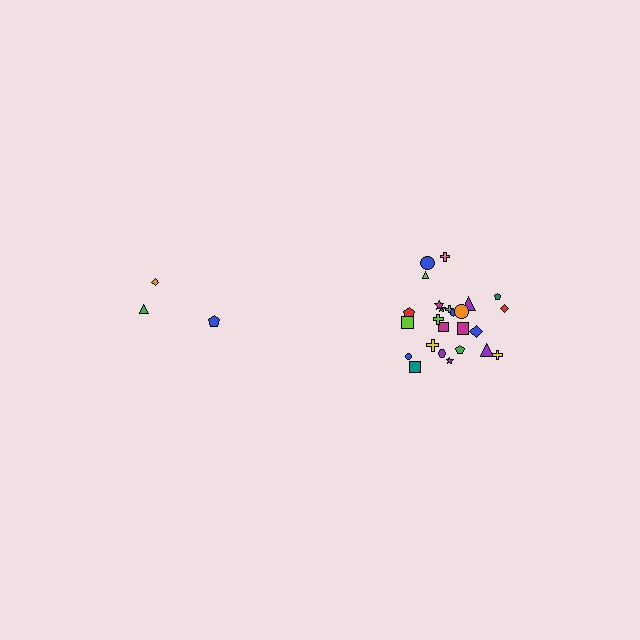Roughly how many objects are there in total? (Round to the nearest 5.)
Roughly 30 objects in total.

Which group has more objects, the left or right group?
The right group.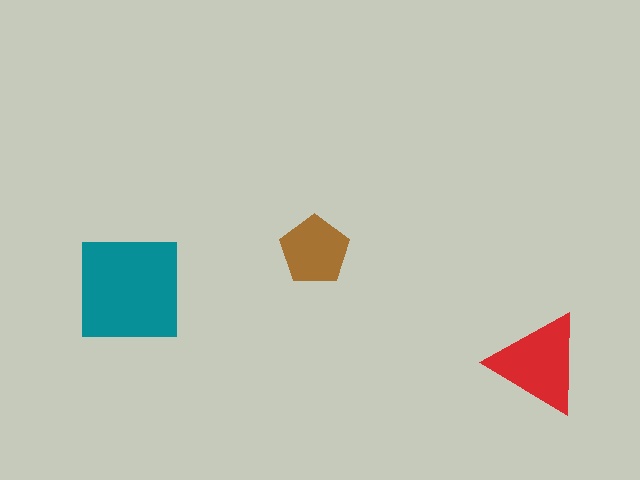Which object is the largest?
The teal square.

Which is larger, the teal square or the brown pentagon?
The teal square.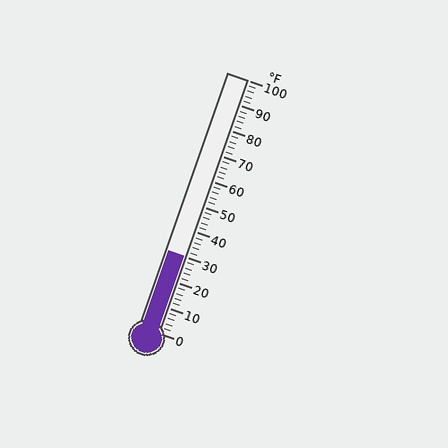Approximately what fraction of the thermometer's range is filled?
The thermometer is filled to approximately 30% of its range.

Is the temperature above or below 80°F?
The temperature is below 80°F.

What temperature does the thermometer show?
The thermometer shows approximately 30°F.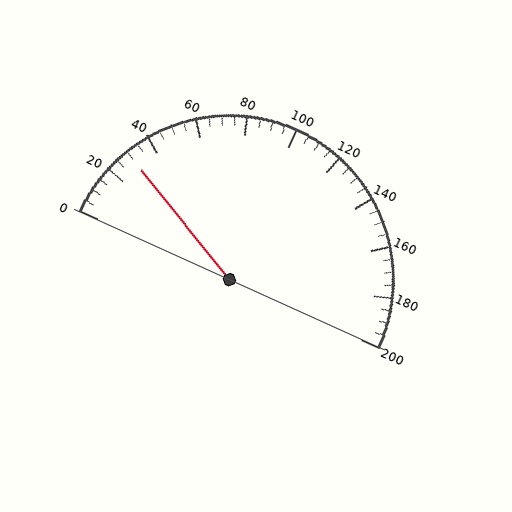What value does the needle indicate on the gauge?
The needle indicates approximately 30.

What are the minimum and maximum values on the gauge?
The gauge ranges from 0 to 200.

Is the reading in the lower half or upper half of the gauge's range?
The reading is in the lower half of the range (0 to 200).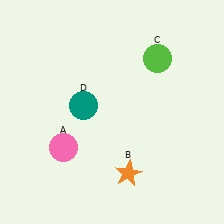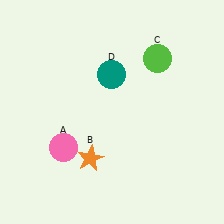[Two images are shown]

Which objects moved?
The objects that moved are: the orange star (B), the teal circle (D).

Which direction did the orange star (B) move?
The orange star (B) moved left.